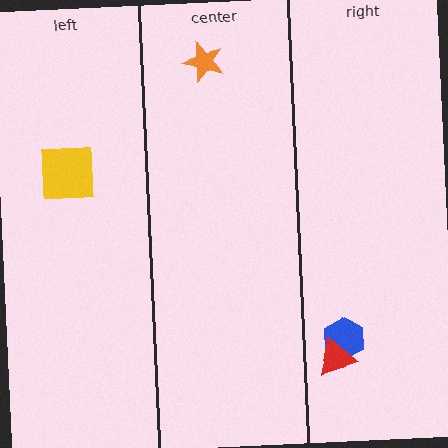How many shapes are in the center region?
1.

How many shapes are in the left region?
1.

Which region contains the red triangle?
The right region.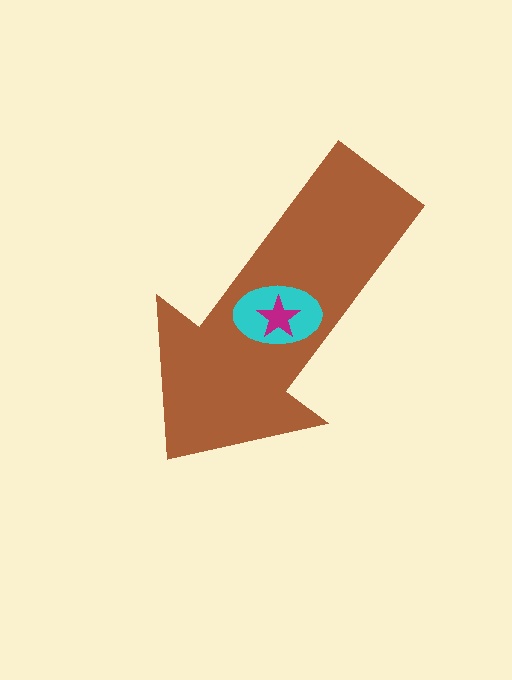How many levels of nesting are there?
3.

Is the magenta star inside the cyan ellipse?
Yes.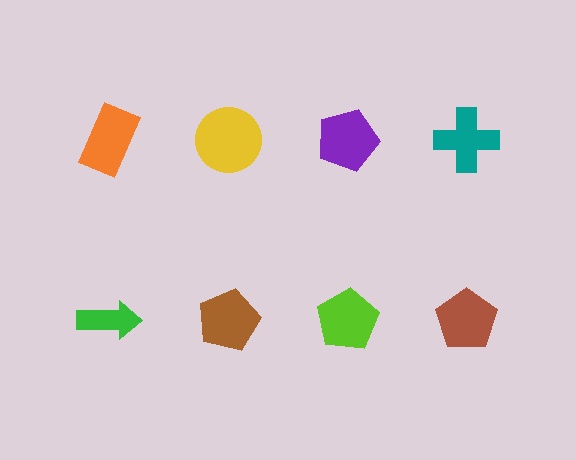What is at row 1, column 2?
A yellow circle.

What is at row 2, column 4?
A brown pentagon.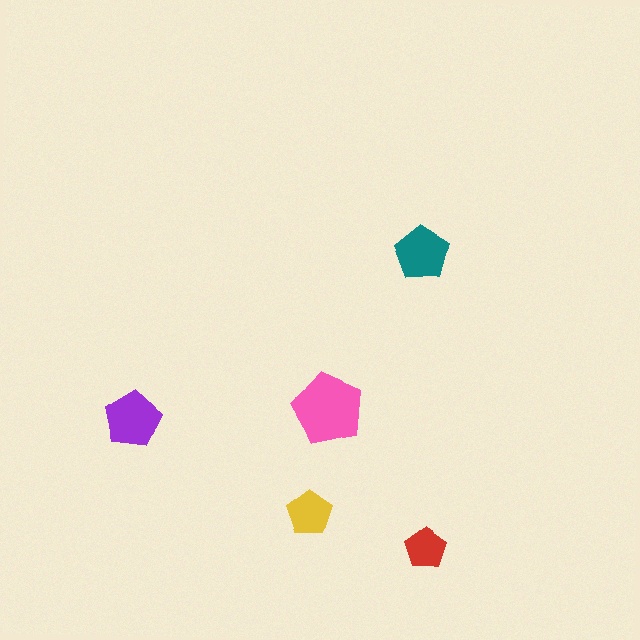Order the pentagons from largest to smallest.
the pink one, the purple one, the teal one, the yellow one, the red one.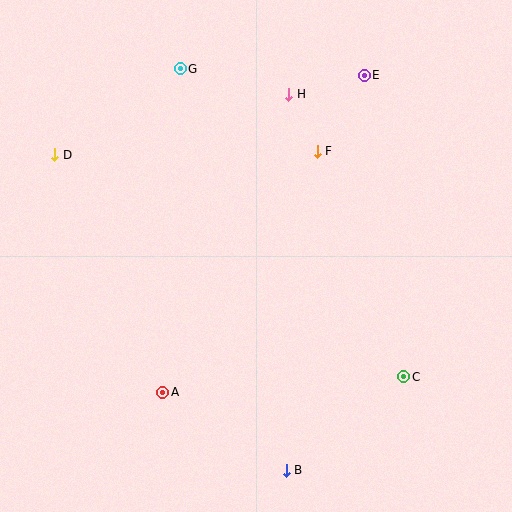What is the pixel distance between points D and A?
The distance between D and A is 261 pixels.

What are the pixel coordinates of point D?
Point D is at (55, 155).